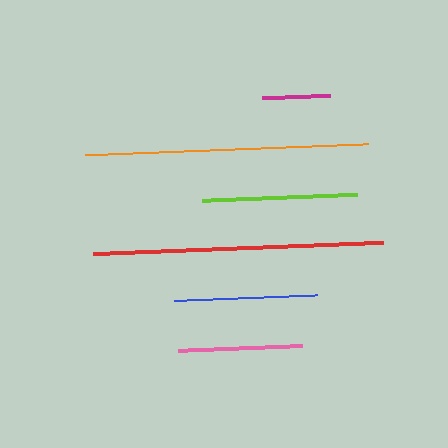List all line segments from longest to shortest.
From longest to shortest: red, orange, lime, blue, pink, magenta.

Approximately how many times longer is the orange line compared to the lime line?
The orange line is approximately 1.8 times the length of the lime line.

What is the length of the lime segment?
The lime segment is approximately 155 pixels long.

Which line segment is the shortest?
The magenta line is the shortest at approximately 67 pixels.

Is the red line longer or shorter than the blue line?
The red line is longer than the blue line.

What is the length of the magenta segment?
The magenta segment is approximately 67 pixels long.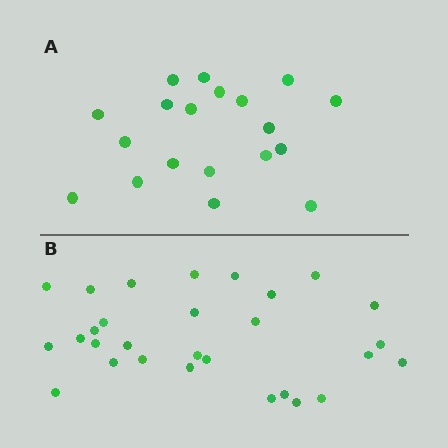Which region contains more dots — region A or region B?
Region B (the bottom region) has more dots.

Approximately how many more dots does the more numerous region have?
Region B has roughly 10 or so more dots than region A.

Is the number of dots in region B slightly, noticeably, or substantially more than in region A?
Region B has substantially more. The ratio is roughly 1.5 to 1.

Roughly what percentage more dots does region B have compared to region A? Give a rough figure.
About 55% more.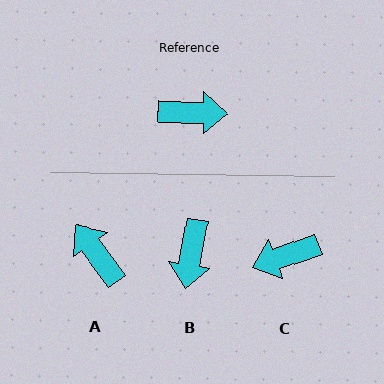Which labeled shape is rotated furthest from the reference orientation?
C, about 159 degrees away.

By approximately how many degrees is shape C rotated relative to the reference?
Approximately 159 degrees clockwise.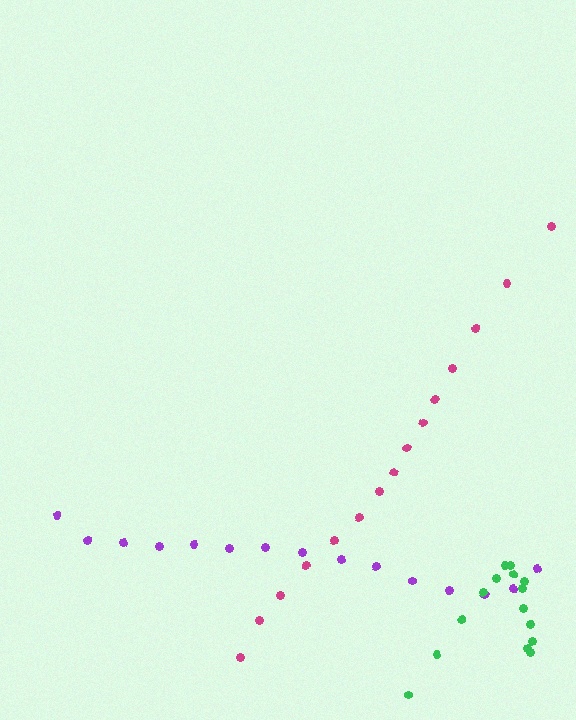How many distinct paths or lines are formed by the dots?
There are 3 distinct paths.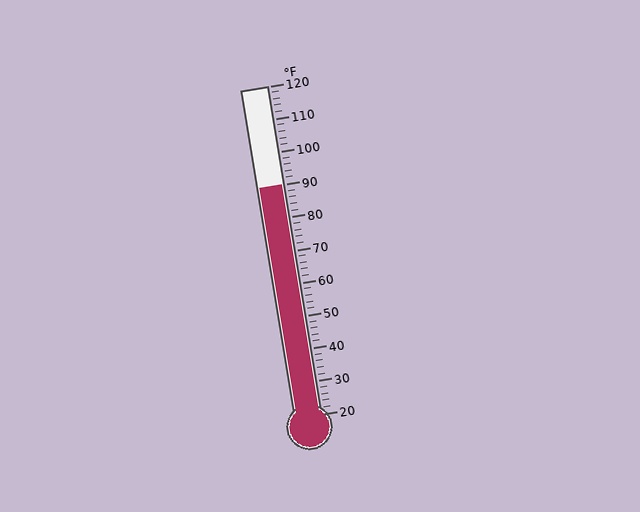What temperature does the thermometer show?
The thermometer shows approximately 90°F.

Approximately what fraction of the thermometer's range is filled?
The thermometer is filled to approximately 70% of its range.